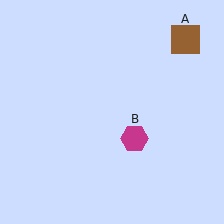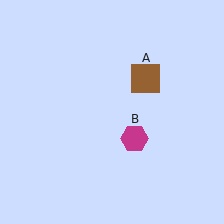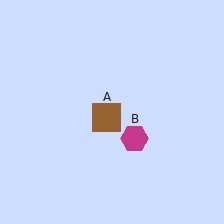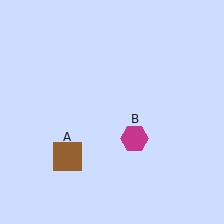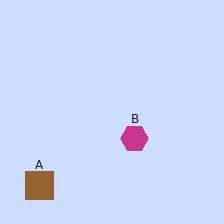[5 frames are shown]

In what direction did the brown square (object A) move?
The brown square (object A) moved down and to the left.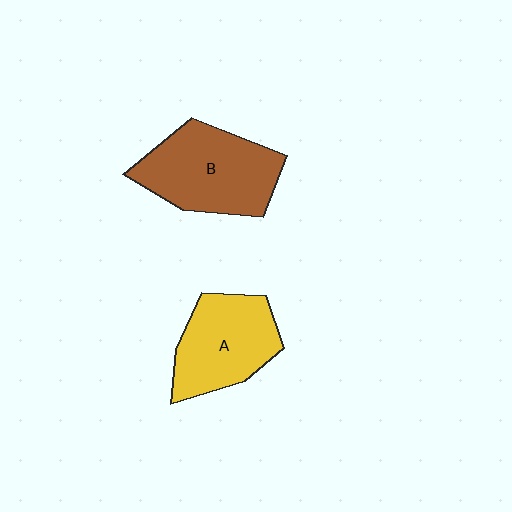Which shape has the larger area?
Shape B (brown).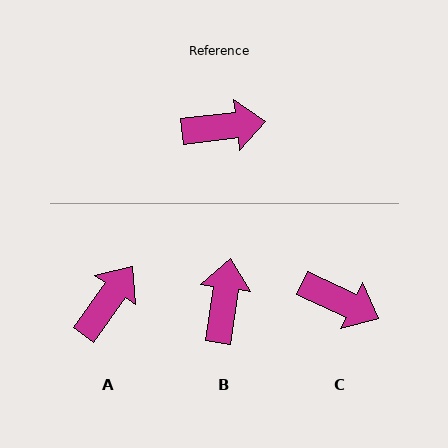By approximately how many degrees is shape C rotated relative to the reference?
Approximately 32 degrees clockwise.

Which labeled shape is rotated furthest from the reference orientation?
B, about 74 degrees away.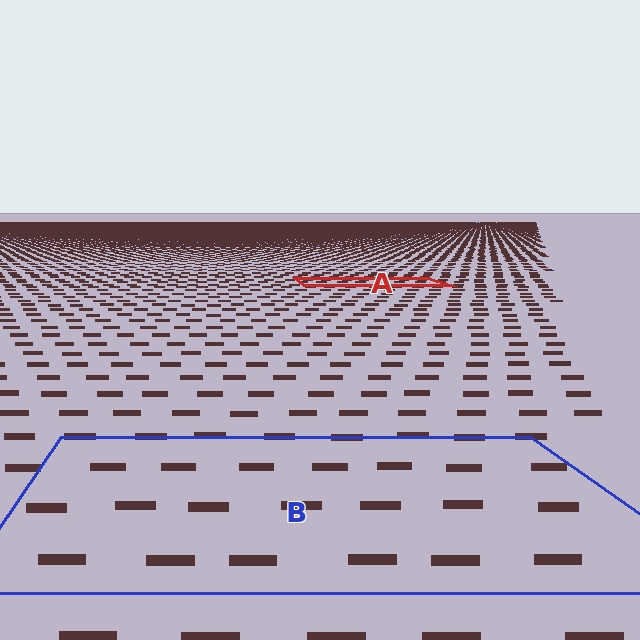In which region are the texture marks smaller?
The texture marks are smaller in region A, because it is farther away.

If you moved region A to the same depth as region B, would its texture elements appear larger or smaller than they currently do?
They would appear larger. At a closer depth, the same texture elements are projected at a bigger on-screen size.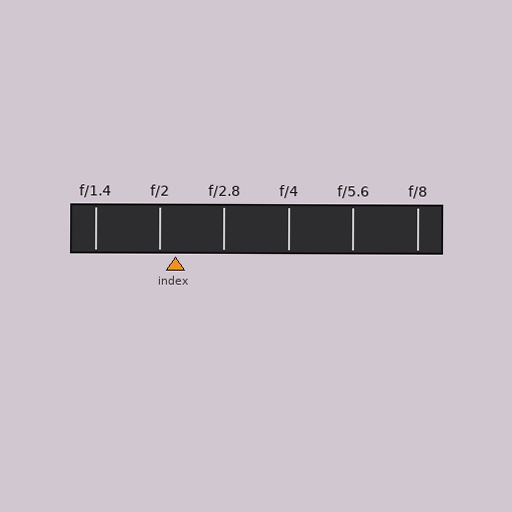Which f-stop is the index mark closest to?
The index mark is closest to f/2.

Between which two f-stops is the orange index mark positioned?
The index mark is between f/2 and f/2.8.